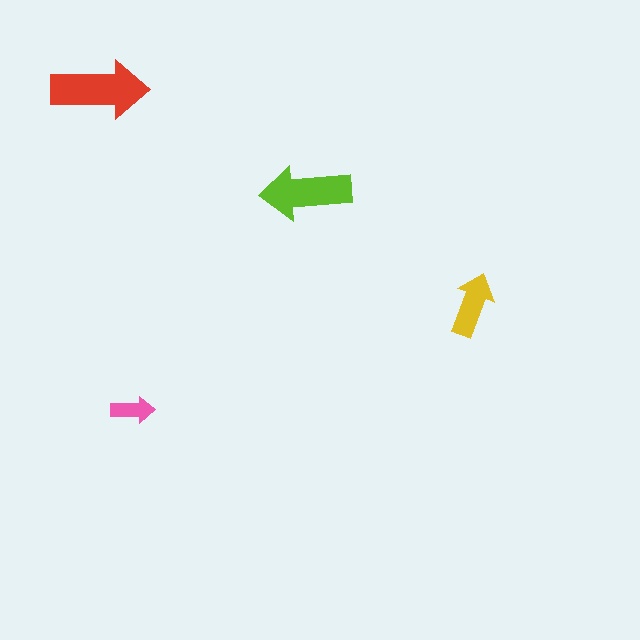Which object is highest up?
The red arrow is topmost.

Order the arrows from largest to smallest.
the red one, the lime one, the yellow one, the pink one.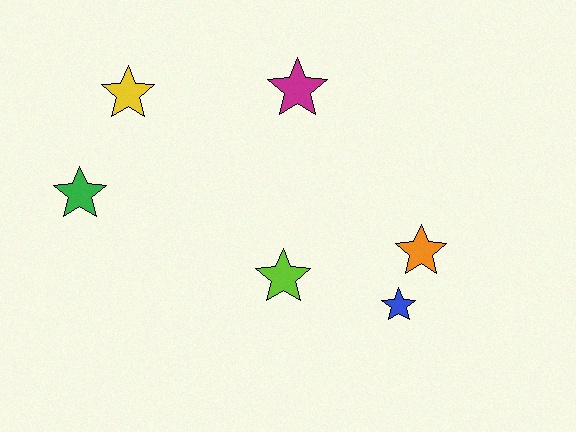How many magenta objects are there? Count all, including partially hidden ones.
There is 1 magenta object.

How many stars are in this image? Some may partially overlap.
There are 6 stars.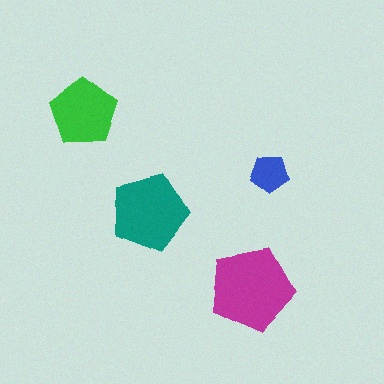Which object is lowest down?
The magenta pentagon is bottommost.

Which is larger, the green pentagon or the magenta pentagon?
The magenta one.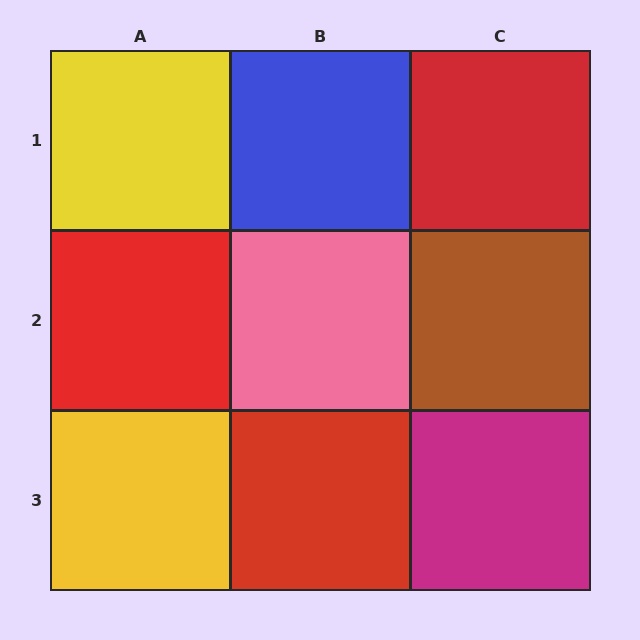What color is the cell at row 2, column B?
Pink.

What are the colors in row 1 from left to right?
Yellow, blue, red.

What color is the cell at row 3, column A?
Yellow.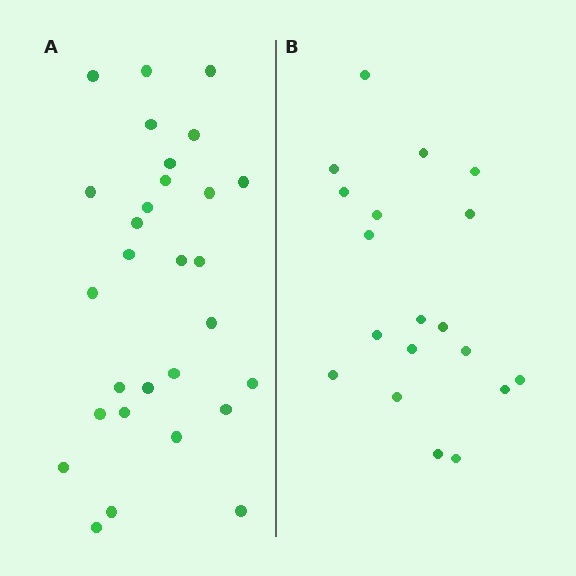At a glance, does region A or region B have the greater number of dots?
Region A (the left region) has more dots.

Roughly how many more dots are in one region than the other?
Region A has roughly 10 or so more dots than region B.